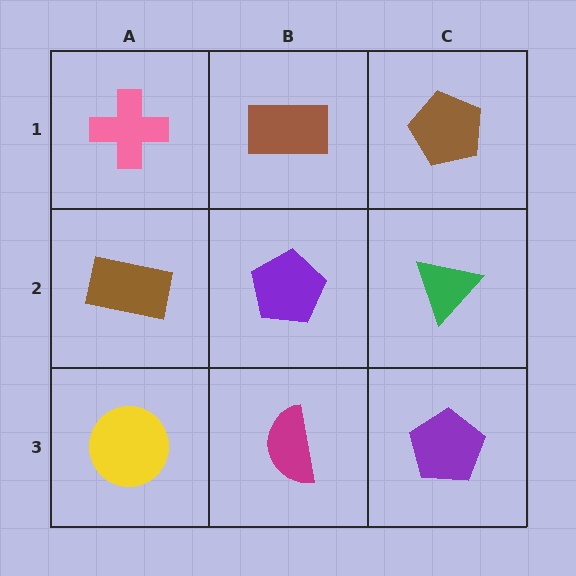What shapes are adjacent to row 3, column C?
A green triangle (row 2, column C), a magenta semicircle (row 3, column B).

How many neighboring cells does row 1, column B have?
3.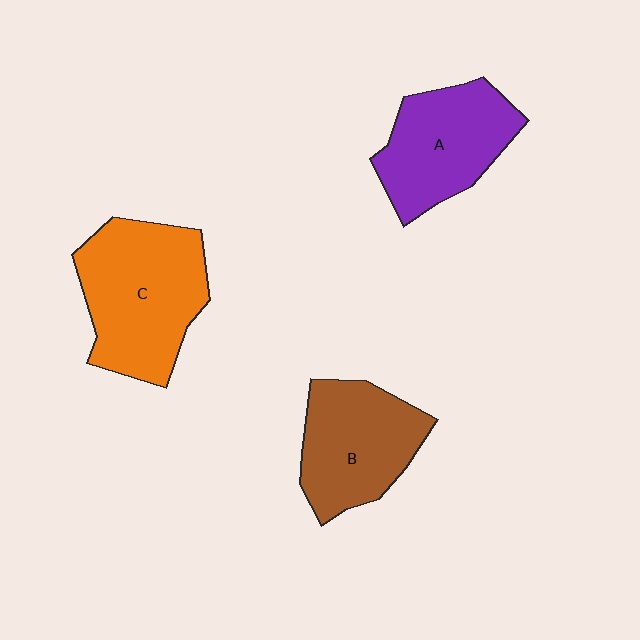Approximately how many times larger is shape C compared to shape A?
Approximately 1.3 times.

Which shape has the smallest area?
Shape B (brown).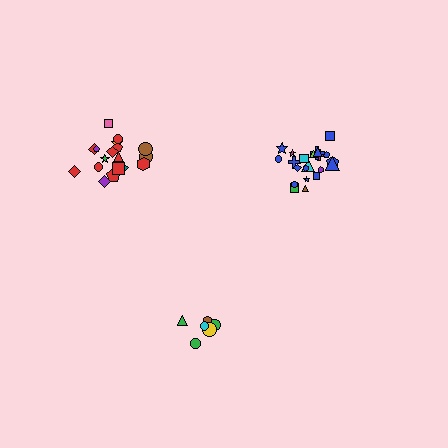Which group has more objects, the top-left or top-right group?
The top-right group.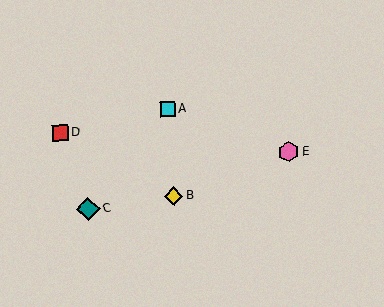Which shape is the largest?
The teal diamond (labeled C) is the largest.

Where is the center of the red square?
The center of the red square is at (60, 133).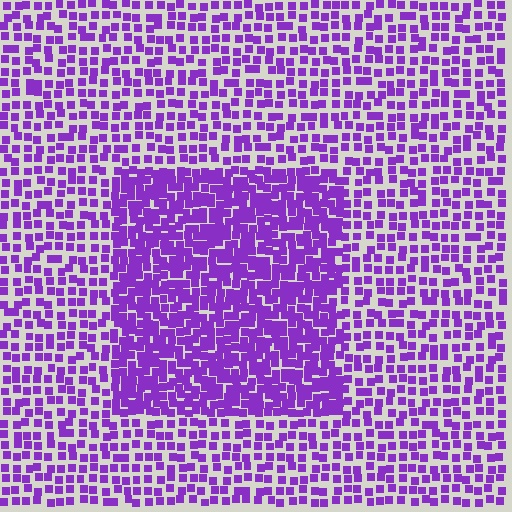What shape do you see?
I see a rectangle.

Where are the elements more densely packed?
The elements are more densely packed inside the rectangle boundary.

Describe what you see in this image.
The image contains small purple elements arranged at two different densities. A rectangle-shaped region is visible where the elements are more densely packed than the surrounding area.